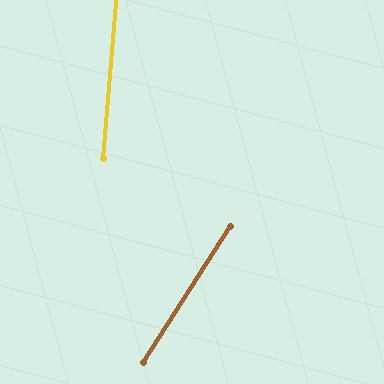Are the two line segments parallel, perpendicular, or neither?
Neither parallel nor perpendicular — they differ by about 28°.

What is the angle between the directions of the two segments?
Approximately 28 degrees.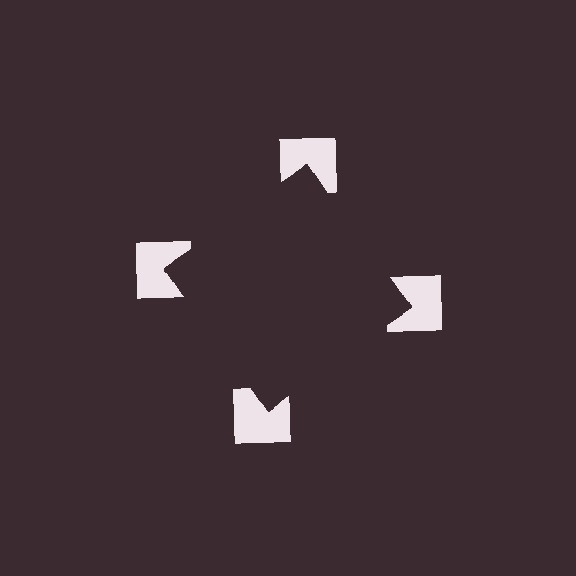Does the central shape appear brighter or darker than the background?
It typically appears slightly darker than the background, even though no actual brightness change is drawn.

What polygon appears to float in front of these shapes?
An illusory square — its edges are inferred from the aligned wedge cuts in the notched squares, not physically drawn.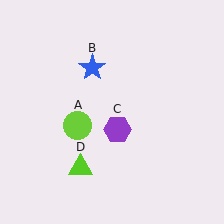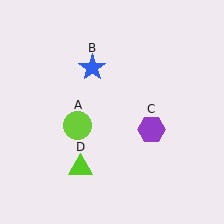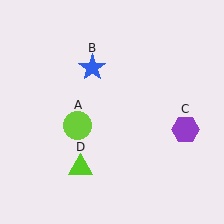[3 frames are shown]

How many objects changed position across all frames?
1 object changed position: purple hexagon (object C).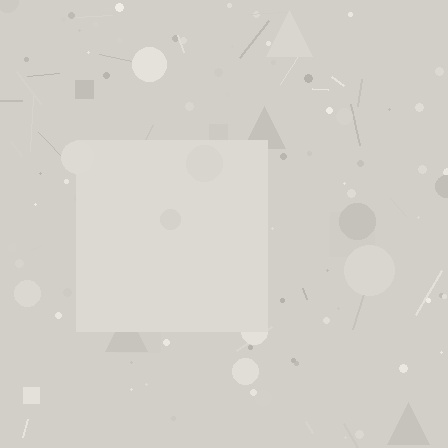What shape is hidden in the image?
A square is hidden in the image.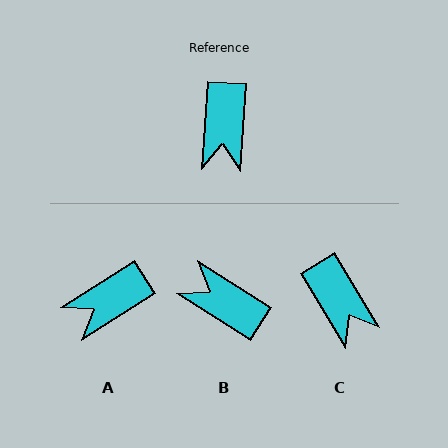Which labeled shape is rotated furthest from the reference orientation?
B, about 119 degrees away.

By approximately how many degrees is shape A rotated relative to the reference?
Approximately 54 degrees clockwise.